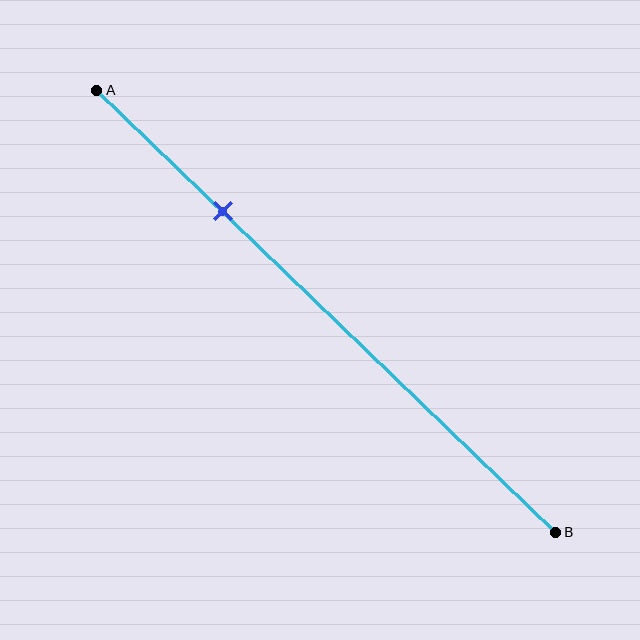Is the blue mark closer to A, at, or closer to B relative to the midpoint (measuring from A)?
The blue mark is closer to point A than the midpoint of segment AB.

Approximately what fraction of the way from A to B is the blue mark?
The blue mark is approximately 25% of the way from A to B.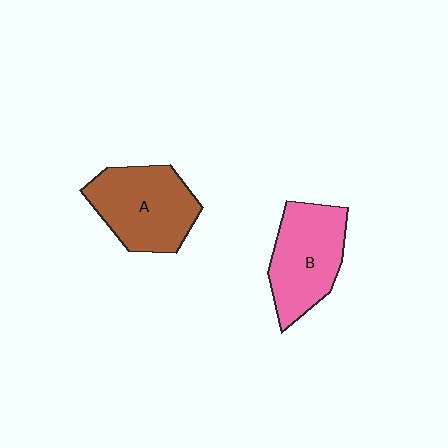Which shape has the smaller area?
Shape B (pink).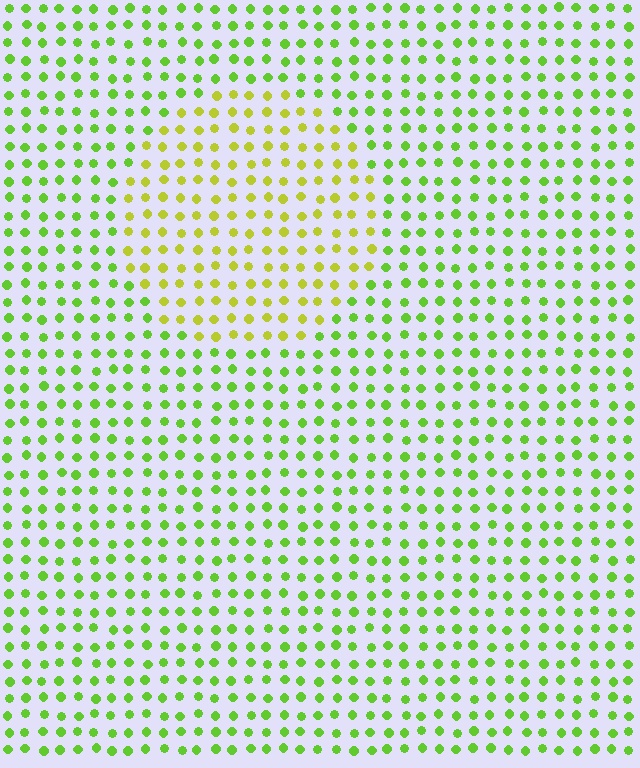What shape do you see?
I see a circle.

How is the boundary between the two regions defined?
The boundary is defined purely by a slight shift in hue (about 34 degrees). Spacing, size, and orientation are identical on both sides.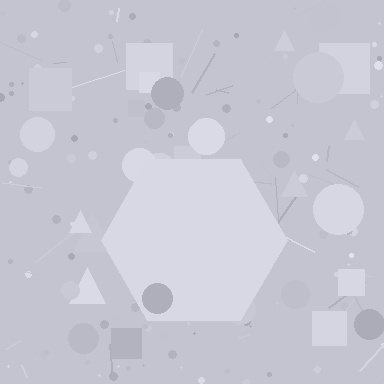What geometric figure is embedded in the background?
A hexagon is embedded in the background.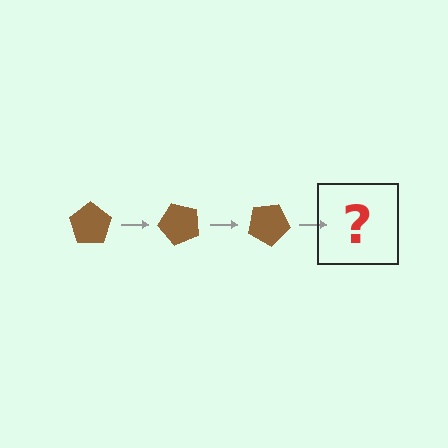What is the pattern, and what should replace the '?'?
The pattern is that the pentagon rotates 50 degrees each step. The '?' should be a brown pentagon rotated 150 degrees.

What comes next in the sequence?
The next element should be a brown pentagon rotated 150 degrees.